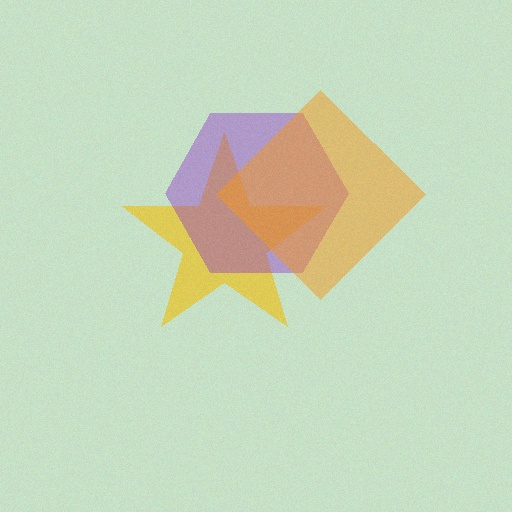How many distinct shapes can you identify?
There are 3 distinct shapes: a yellow star, a purple hexagon, an orange diamond.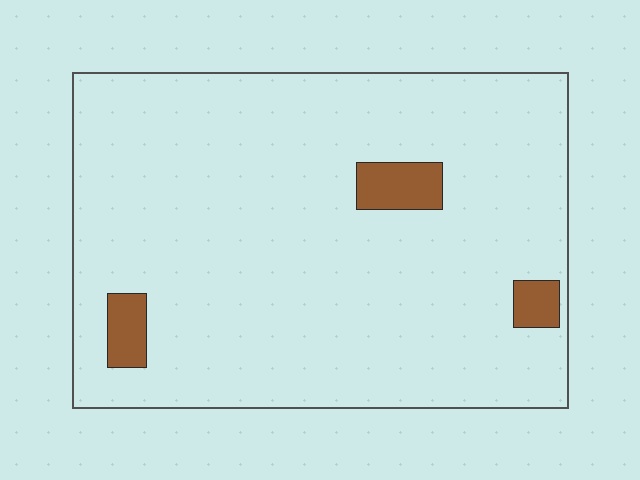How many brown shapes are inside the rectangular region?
3.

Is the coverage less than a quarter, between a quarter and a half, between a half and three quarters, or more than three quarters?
Less than a quarter.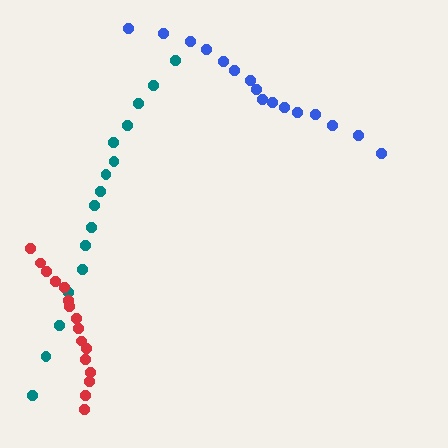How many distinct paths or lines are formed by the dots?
There are 3 distinct paths.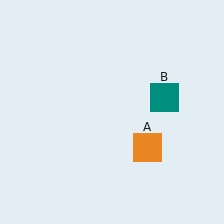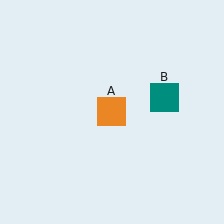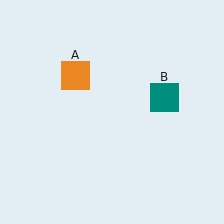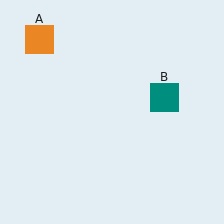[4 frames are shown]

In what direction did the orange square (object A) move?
The orange square (object A) moved up and to the left.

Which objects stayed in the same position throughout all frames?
Teal square (object B) remained stationary.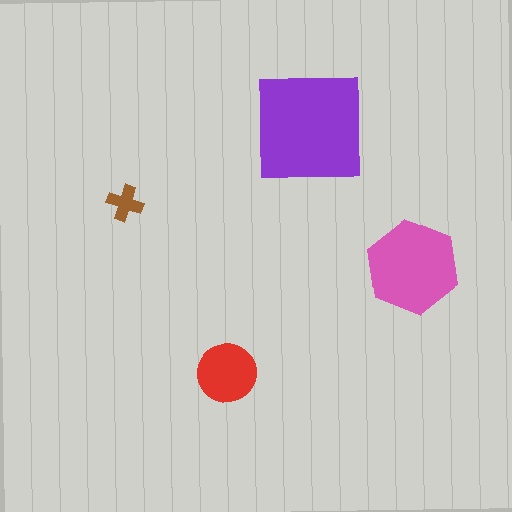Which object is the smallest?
The brown cross.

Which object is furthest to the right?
The pink hexagon is rightmost.